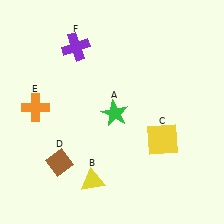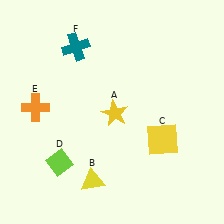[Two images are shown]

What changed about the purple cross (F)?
In Image 1, F is purple. In Image 2, it changed to teal.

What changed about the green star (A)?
In Image 1, A is green. In Image 2, it changed to yellow.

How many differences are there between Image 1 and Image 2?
There are 3 differences between the two images.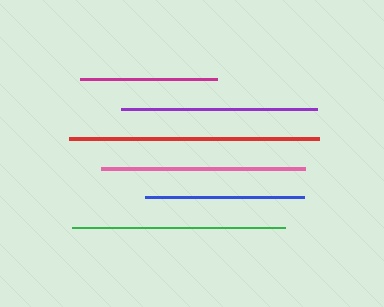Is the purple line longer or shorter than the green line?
The green line is longer than the purple line.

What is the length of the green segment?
The green segment is approximately 213 pixels long.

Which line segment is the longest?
The red line is the longest at approximately 250 pixels.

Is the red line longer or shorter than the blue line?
The red line is longer than the blue line.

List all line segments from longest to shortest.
From longest to shortest: red, green, pink, purple, blue, magenta.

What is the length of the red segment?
The red segment is approximately 250 pixels long.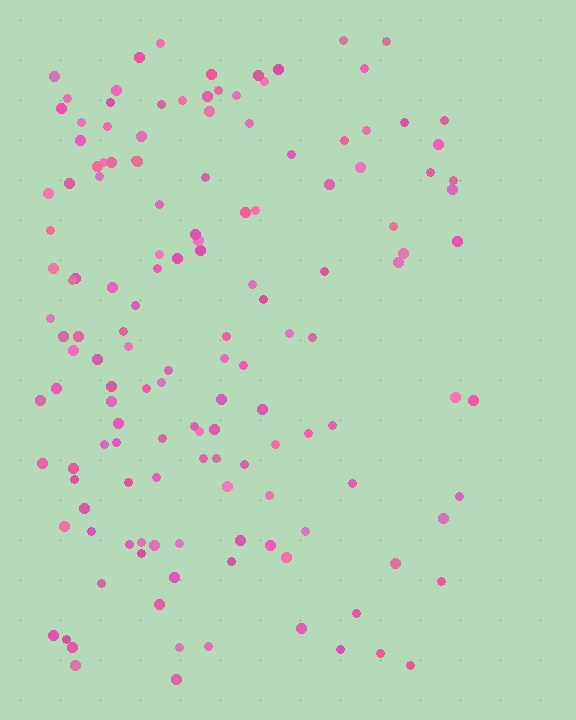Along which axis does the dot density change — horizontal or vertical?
Horizontal.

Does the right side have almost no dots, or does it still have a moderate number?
Still a moderate number, just noticeably fewer than the left.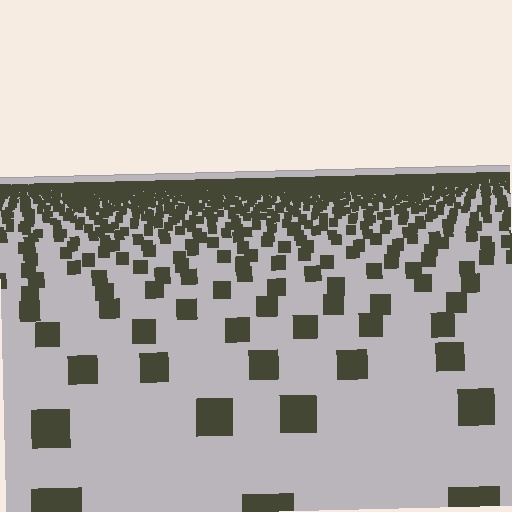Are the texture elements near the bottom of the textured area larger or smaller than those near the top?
Larger. Near the bottom, elements are closer to the viewer and appear at a bigger on-screen size.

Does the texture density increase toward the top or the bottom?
Density increases toward the top.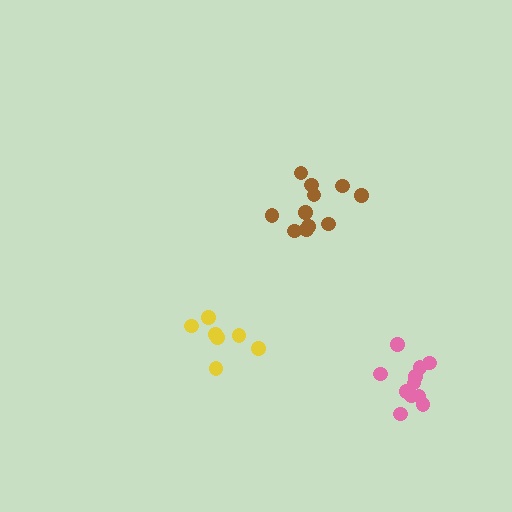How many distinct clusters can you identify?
There are 3 distinct clusters.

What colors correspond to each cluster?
The clusters are colored: brown, pink, yellow.